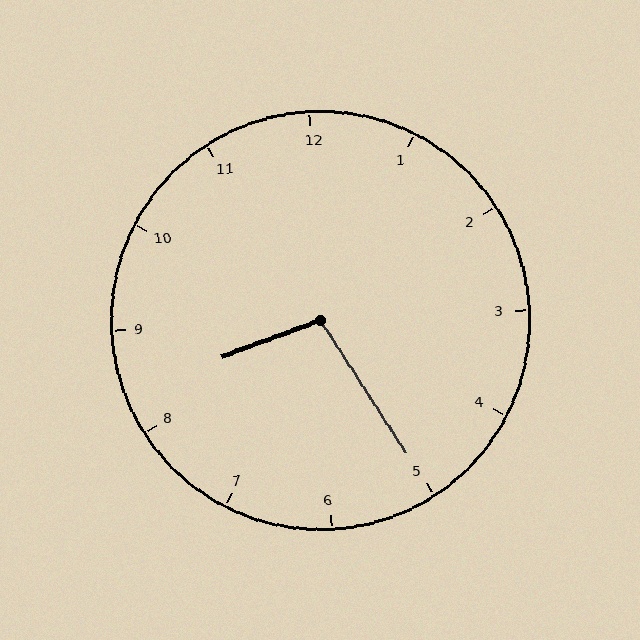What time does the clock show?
8:25.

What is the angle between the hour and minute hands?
Approximately 102 degrees.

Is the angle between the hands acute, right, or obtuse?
It is obtuse.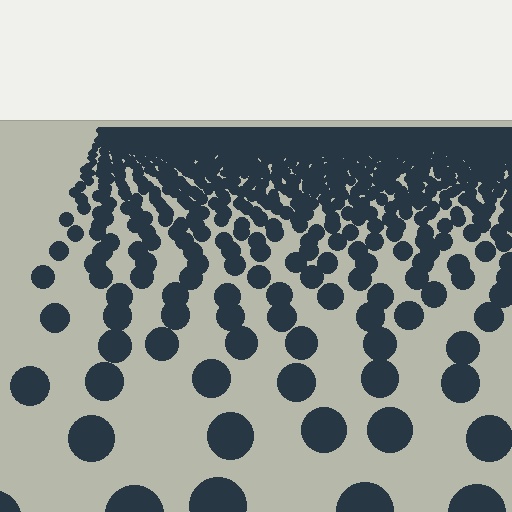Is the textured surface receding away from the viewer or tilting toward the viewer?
The surface is receding away from the viewer. Texture elements get smaller and denser toward the top.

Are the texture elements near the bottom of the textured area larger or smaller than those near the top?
Larger. Near the bottom, elements are closer to the viewer and appear at a bigger on-screen size.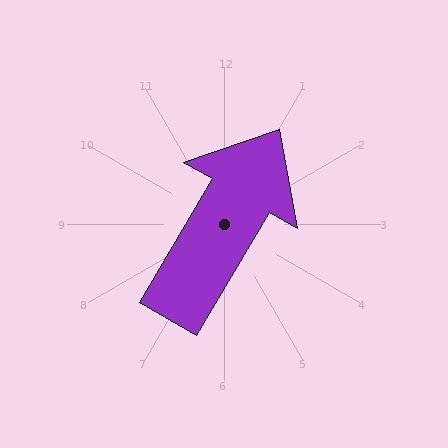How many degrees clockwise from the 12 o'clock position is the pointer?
Approximately 30 degrees.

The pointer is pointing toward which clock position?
Roughly 1 o'clock.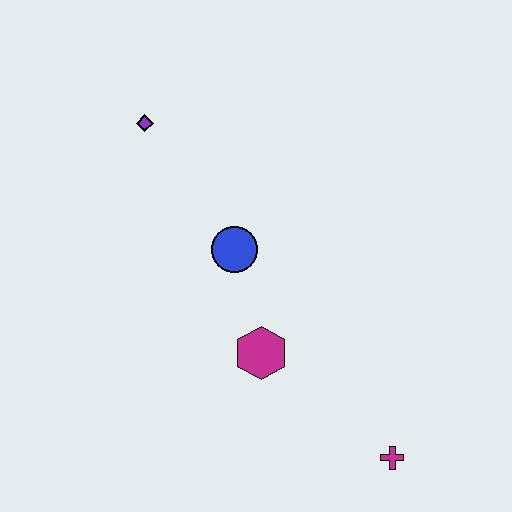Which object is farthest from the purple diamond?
The magenta cross is farthest from the purple diamond.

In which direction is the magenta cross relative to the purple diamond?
The magenta cross is below the purple diamond.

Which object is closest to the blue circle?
The magenta hexagon is closest to the blue circle.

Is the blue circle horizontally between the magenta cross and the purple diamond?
Yes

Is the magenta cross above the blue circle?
No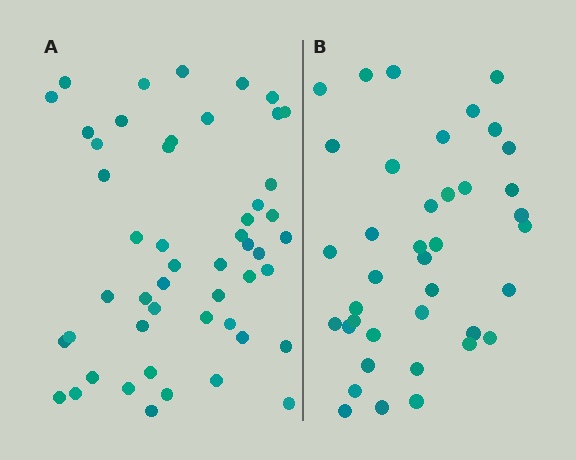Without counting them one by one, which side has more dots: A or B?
Region A (the left region) has more dots.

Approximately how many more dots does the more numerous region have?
Region A has roughly 12 or so more dots than region B.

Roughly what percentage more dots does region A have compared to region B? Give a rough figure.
About 30% more.